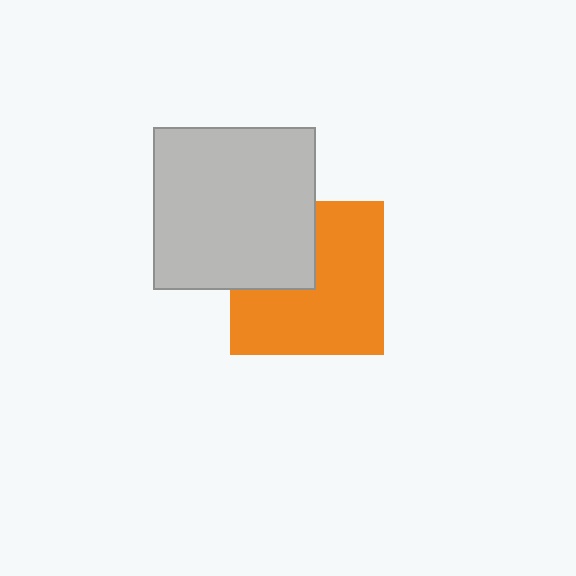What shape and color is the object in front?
The object in front is a light gray square.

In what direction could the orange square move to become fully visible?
The orange square could move toward the lower-right. That would shift it out from behind the light gray square entirely.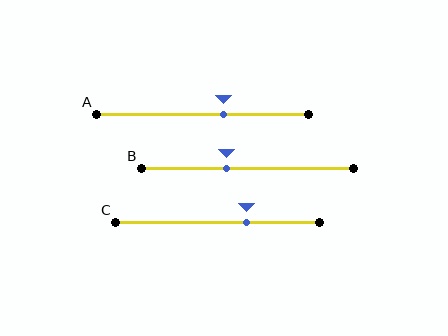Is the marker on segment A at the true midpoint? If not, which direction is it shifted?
No, the marker on segment A is shifted to the right by about 10% of the segment length.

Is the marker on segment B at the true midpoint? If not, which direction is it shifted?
No, the marker on segment B is shifted to the left by about 10% of the segment length.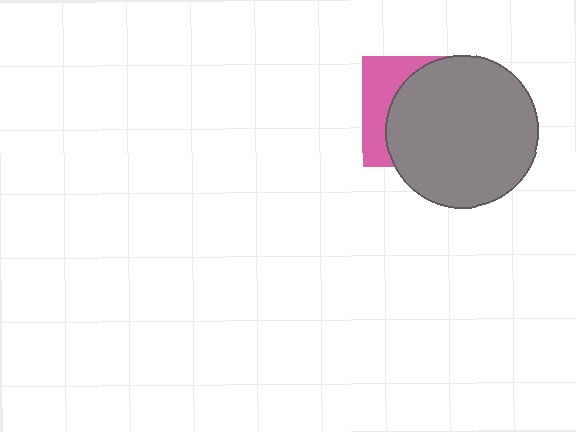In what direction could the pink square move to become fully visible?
The pink square could move left. That would shift it out from behind the gray circle entirely.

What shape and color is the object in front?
The object in front is a gray circle.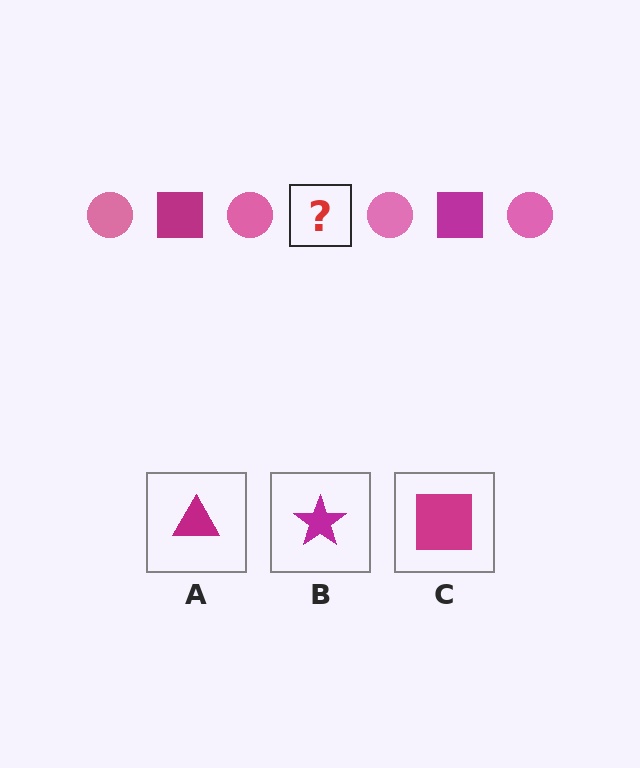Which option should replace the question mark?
Option C.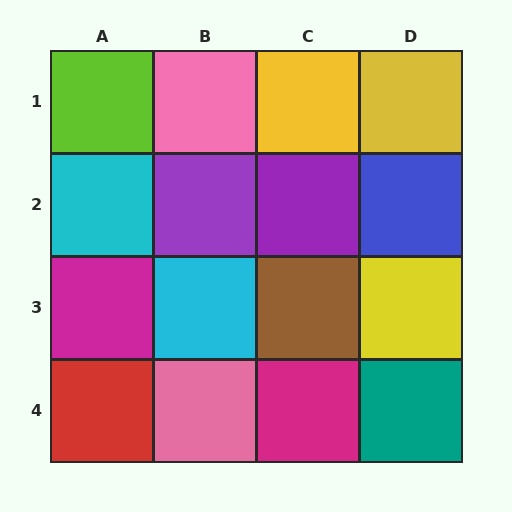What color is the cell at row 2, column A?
Cyan.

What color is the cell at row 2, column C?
Purple.